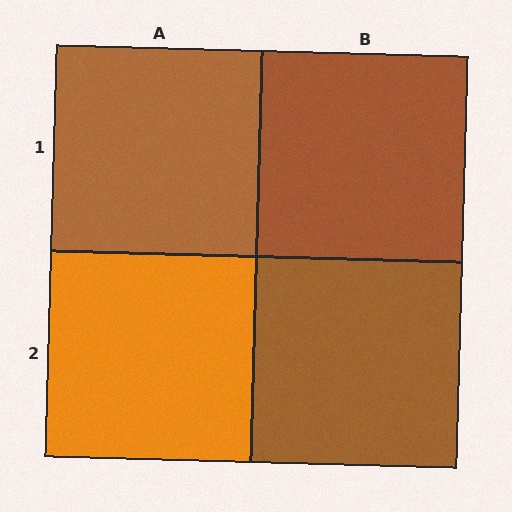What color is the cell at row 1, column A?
Brown.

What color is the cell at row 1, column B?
Brown.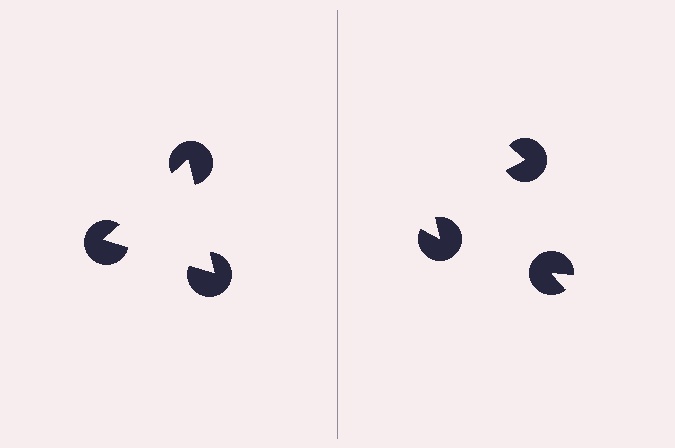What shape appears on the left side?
An illusory triangle.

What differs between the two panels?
The pac-man discs are positioned identically on both sides; only the wedge orientations differ. On the left they align to a triangle; on the right they are misaligned.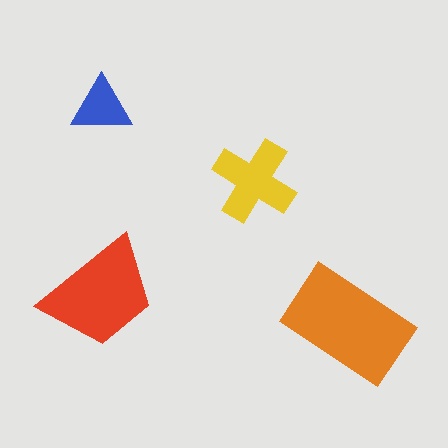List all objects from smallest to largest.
The blue triangle, the yellow cross, the red trapezoid, the orange rectangle.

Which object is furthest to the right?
The orange rectangle is rightmost.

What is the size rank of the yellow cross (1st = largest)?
3rd.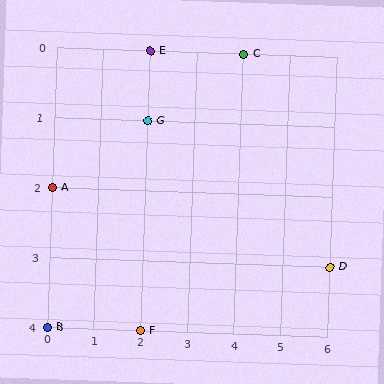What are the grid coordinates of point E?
Point E is at grid coordinates (2, 0).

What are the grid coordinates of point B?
Point B is at grid coordinates (0, 4).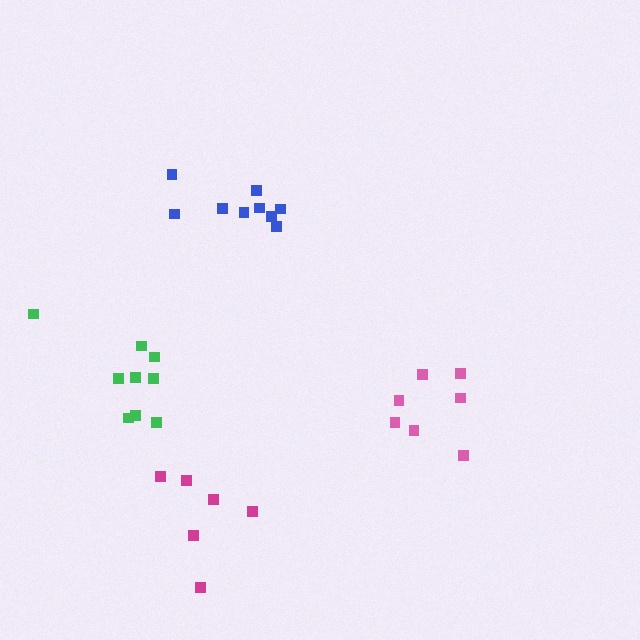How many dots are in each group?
Group 1: 9 dots, Group 2: 7 dots, Group 3: 9 dots, Group 4: 6 dots (31 total).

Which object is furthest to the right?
The pink cluster is rightmost.